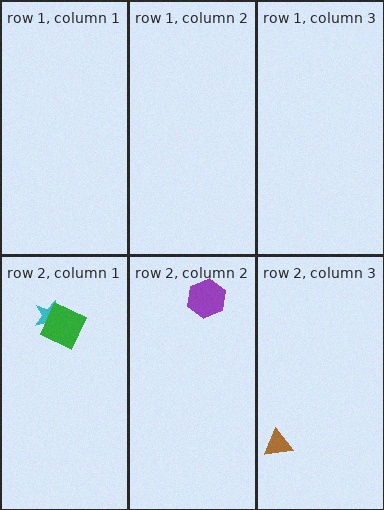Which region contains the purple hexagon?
The row 2, column 2 region.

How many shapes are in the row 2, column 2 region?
1.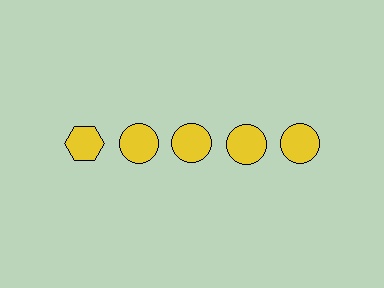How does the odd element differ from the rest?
It has a different shape: hexagon instead of circle.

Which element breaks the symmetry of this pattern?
The yellow hexagon in the top row, leftmost column breaks the symmetry. All other shapes are yellow circles.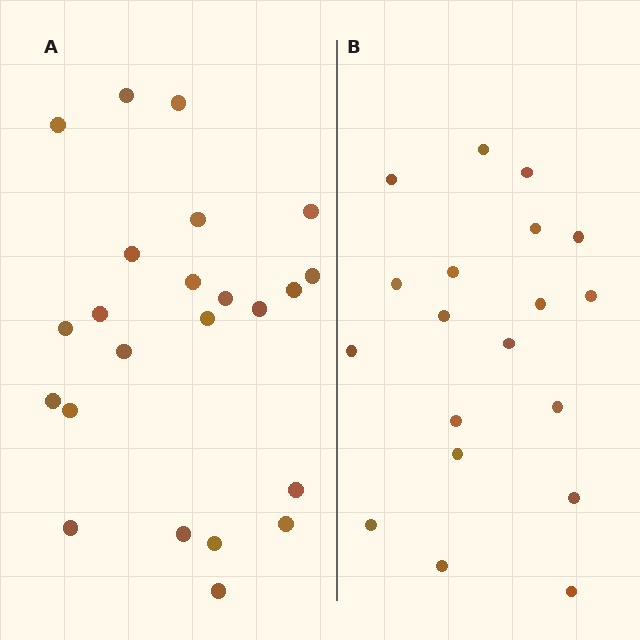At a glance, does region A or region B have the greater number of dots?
Region A (the left region) has more dots.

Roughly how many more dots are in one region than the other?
Region A has about 4 more dots than region B.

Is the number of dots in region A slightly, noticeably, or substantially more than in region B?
Region A has only slightly more — the two regions are fairly close. The ratio is roughly 1.2 to 1.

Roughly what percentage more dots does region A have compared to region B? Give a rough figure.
About 20% more.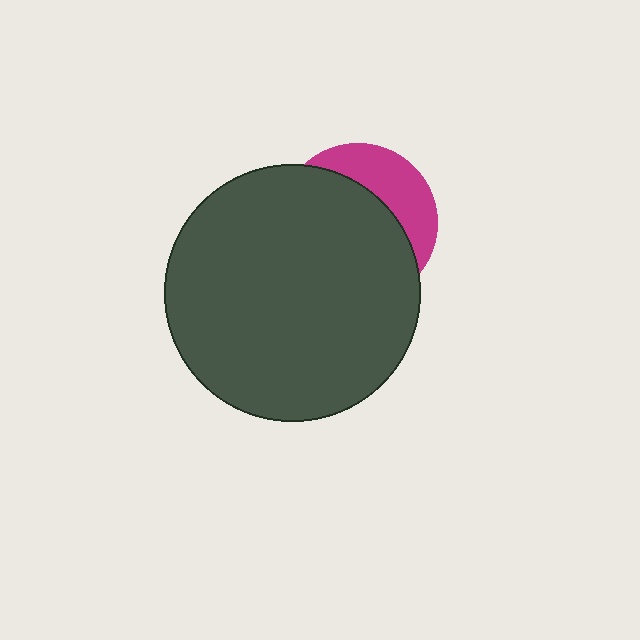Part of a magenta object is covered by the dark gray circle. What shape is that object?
It is a circle.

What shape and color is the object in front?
The object in front is a dark gray circle.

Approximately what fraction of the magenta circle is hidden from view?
Roughly 69% of the magenta circle is hidden behind the dark gray circle.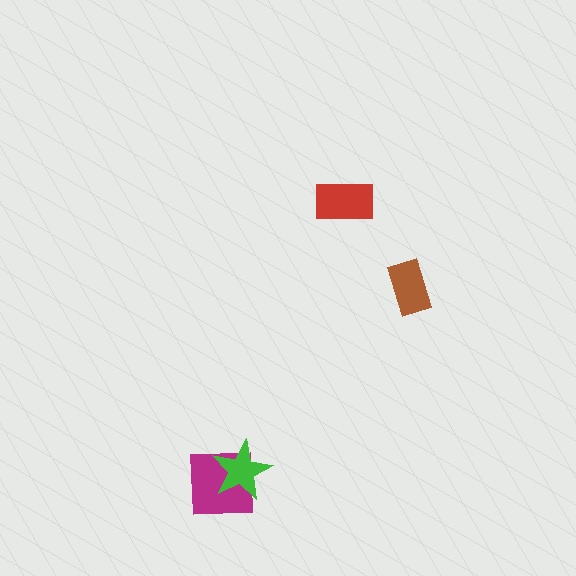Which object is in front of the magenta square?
The green star is in front of the magenta square.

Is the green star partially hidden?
No, no other shape covers it.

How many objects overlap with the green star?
1 object overlaps with the green star.